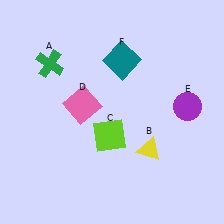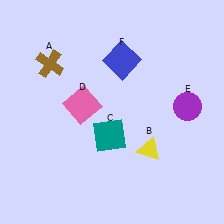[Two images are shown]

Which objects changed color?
A changed from green to brown. C changed from lime to teal. F changed from teal to blue.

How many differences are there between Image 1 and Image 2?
There are 3 differences between the two images.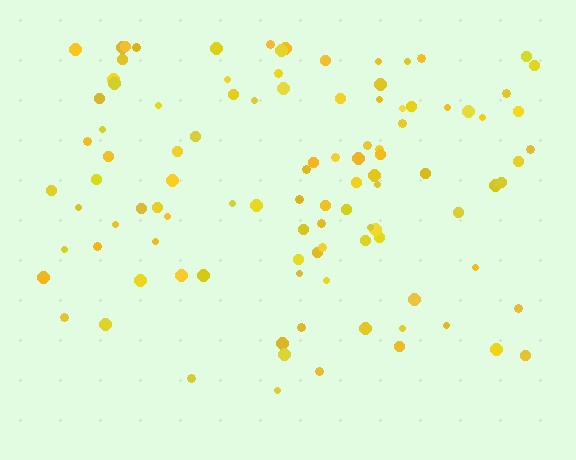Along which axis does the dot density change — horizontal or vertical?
Vertical.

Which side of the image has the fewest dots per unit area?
The bottom.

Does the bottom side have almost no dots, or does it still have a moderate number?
Still a moderate number, just noticeably fewer than the top.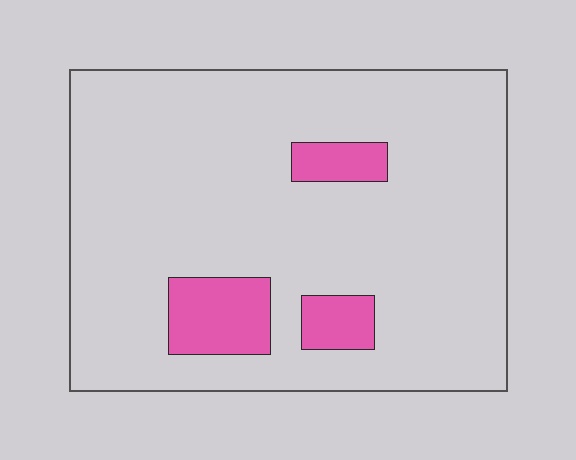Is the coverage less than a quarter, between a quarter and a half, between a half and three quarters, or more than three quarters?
Less than a quarter.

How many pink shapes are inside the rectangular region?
3.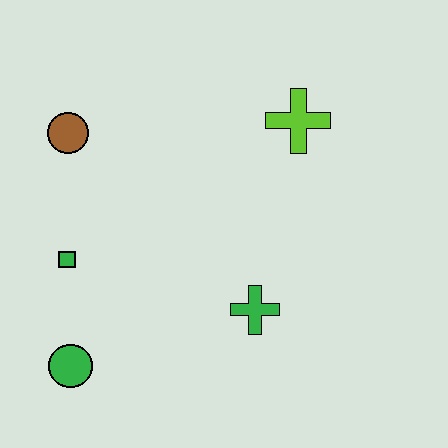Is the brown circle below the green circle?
No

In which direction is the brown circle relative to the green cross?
The brown circle is to the left of the green cross.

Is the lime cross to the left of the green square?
No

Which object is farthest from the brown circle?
The green cross is farthest from the brown circle.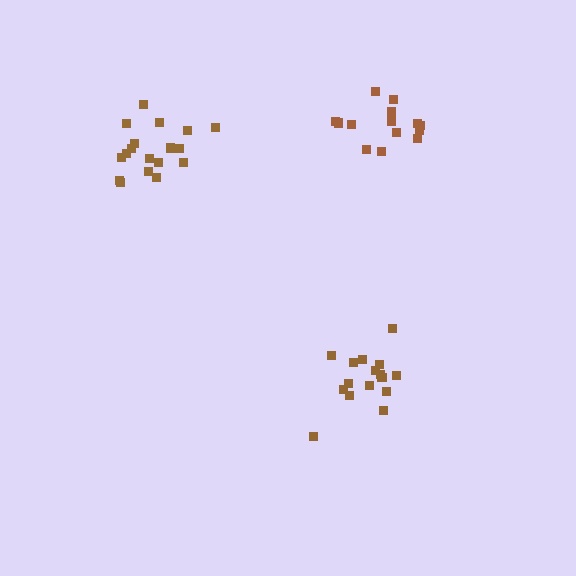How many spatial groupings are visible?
There are 3 spatial groupings.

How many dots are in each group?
Group 1: 16 dots, Group 2: 18 dots, Group 3: 15 dots (49 total).